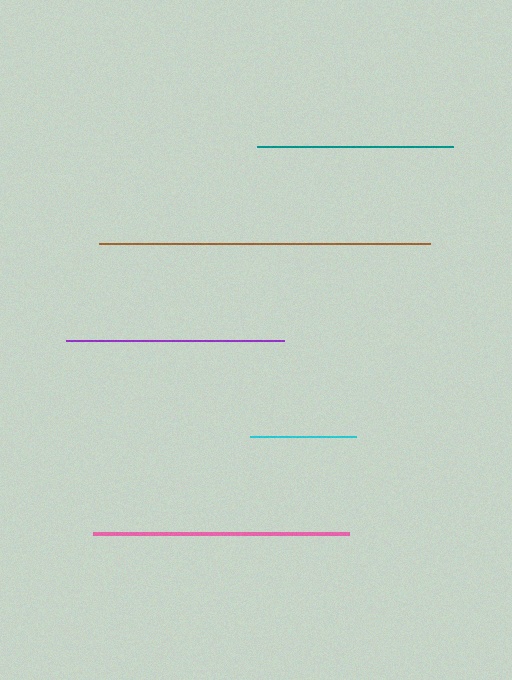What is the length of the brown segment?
The brown segment is approximately 330 pixels long.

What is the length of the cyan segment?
The cyan segment is approximately 106 pixels long.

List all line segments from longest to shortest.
From longest to shortest: brown, pink, purple, teal, cyan.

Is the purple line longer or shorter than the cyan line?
The purple line is longer than the cyan line.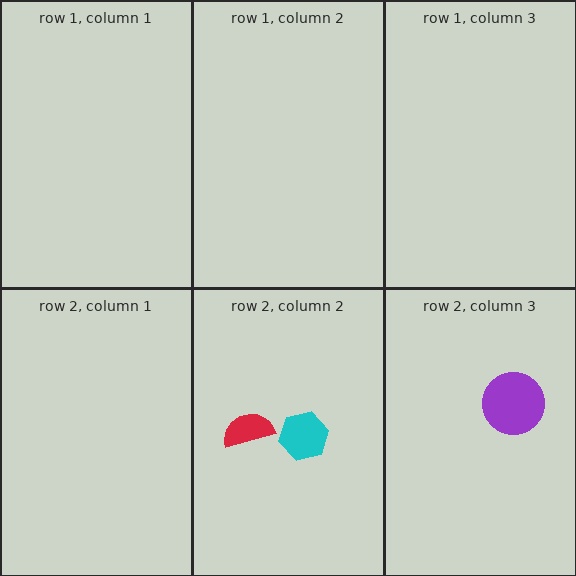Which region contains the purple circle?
The row 2, column 3 region.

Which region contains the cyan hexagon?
The row 2, column 2 region.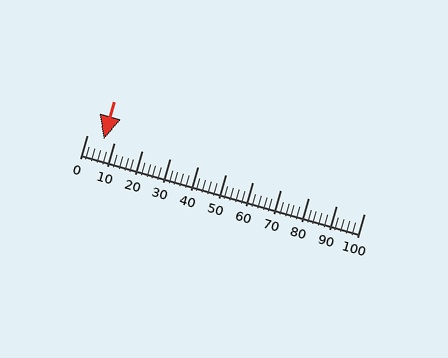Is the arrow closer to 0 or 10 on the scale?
The arrow is closer to 10.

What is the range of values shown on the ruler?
The ruler shows values from 0 to 100.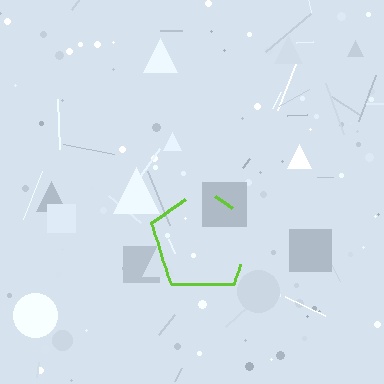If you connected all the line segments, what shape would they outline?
They would outline a pentagon.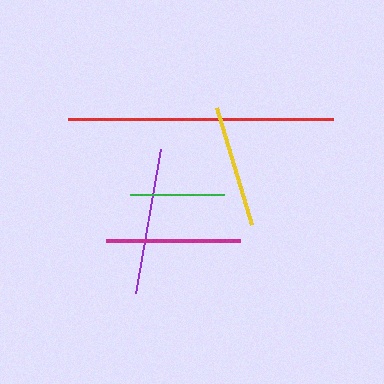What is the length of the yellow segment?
The yellow segment is approximately 122 pixels long.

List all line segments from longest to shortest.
From longest to shortest: red, purple, magenta, yellow, green.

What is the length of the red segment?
The red segment is approximately 265 pixels long.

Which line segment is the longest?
The red line is the longest at approximately 265 pixels.